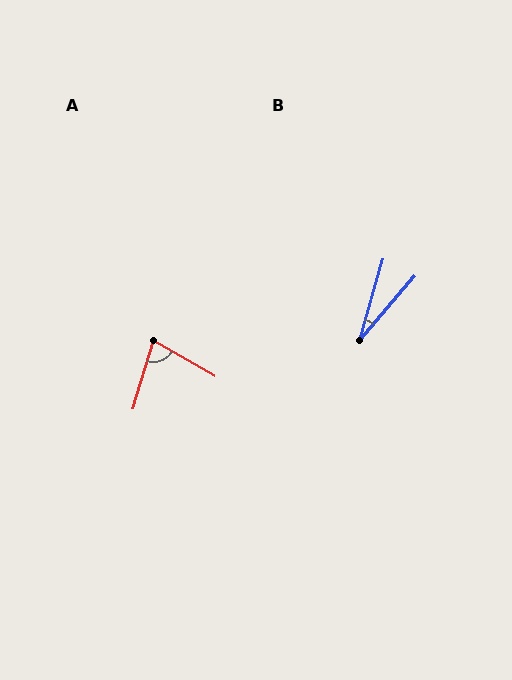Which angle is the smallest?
B, at approximately 24 degrees.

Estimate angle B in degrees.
Approximately 24 degrees.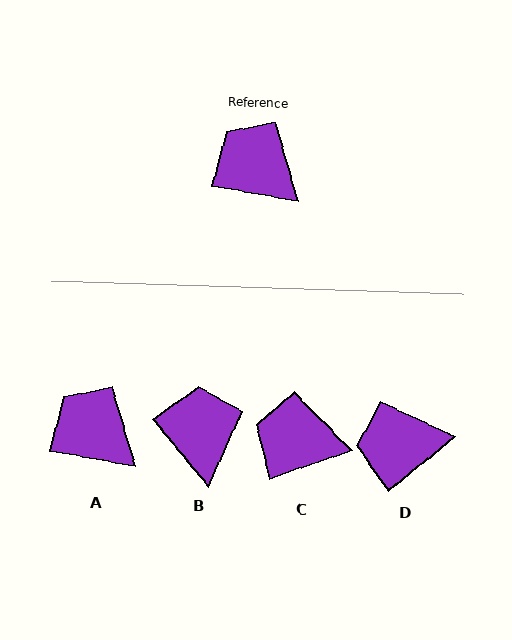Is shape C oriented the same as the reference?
No, it is off by about 29 degrees.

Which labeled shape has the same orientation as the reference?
A.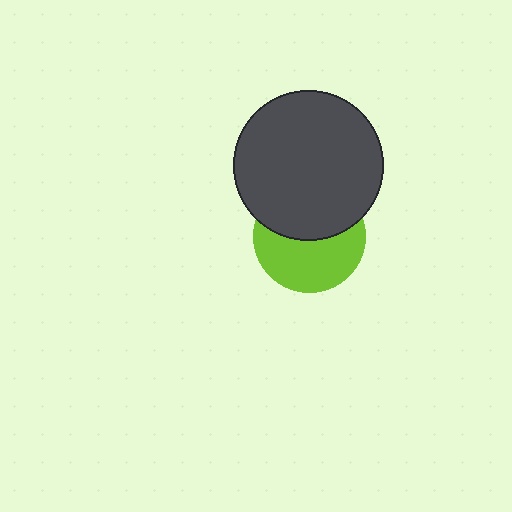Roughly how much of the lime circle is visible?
About half of it is visible (roughly 53%).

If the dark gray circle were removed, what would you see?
You would see the complete lime circle.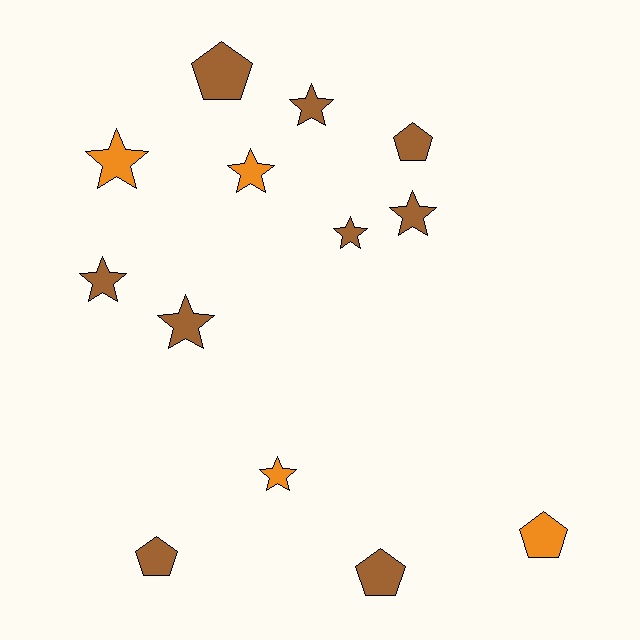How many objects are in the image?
There are 13 objects.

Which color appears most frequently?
Brown, with 9 objects.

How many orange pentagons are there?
There is 1 orange pentagon.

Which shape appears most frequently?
Star, with 8 objects.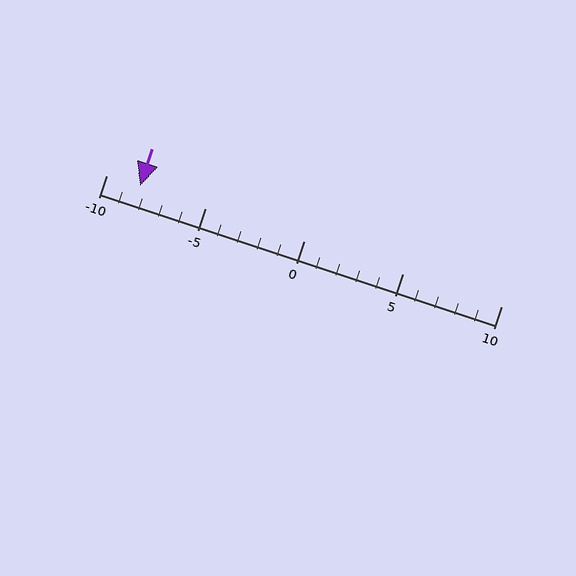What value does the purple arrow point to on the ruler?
The purple arrow points to approximately -8.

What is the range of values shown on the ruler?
The ruler shows values from -10 to 10.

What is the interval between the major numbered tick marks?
The major tick marks are spaced 5 units apart.